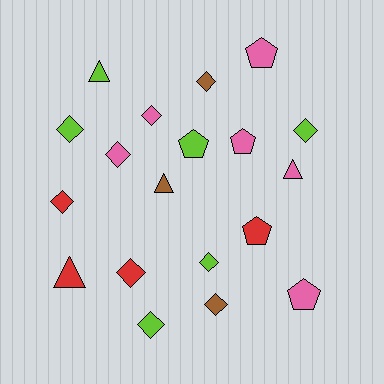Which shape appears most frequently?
Diamond, with 10 objects.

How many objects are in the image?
There are 19 objects.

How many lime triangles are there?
There is 1 lime triangle.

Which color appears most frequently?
Pink, with 6 objects.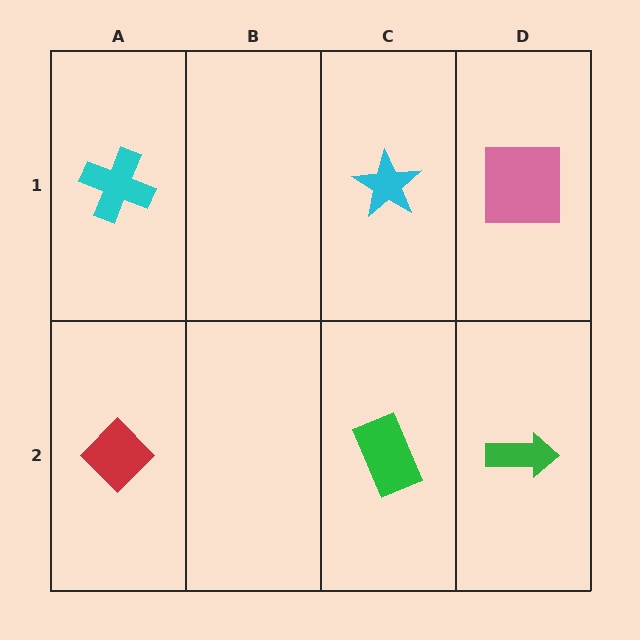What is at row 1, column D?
A pink square.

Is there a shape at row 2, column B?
No, that cell is empty.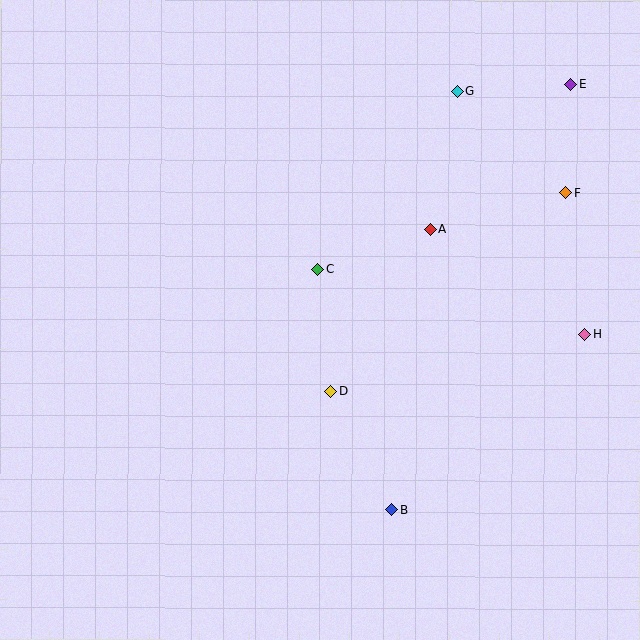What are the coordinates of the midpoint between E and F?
The midpoint between E and F is at (568, 138).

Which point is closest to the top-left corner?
Point C is closest to the top-left corner.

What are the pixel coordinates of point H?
Point H is at (585, 334).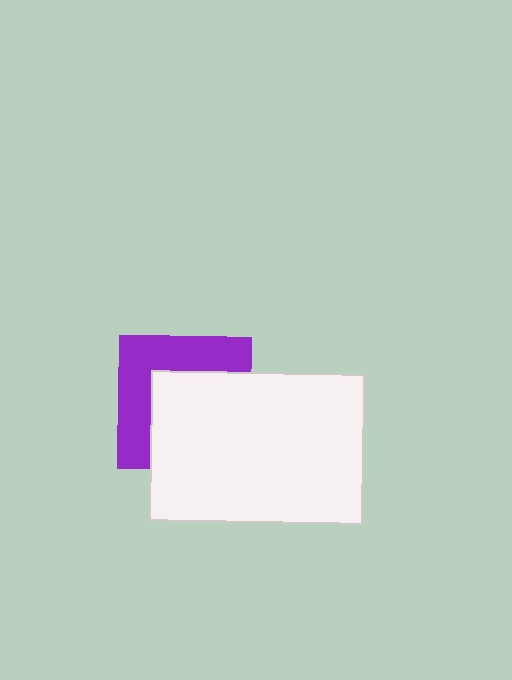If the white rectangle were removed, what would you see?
You would see the complete purple square.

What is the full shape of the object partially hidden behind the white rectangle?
The partially hidden object is a purple square.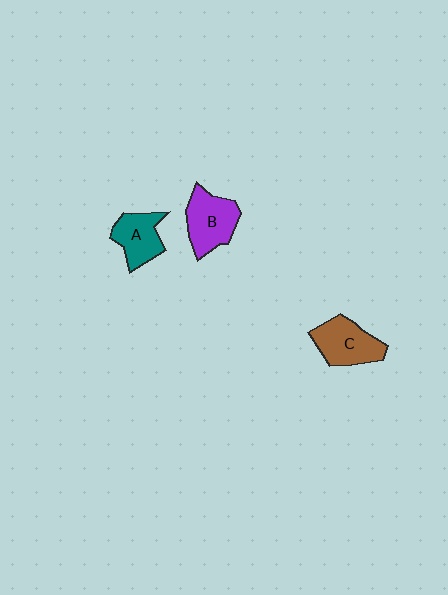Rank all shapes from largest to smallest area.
From largest to smallest: B (purple), C (brown), A (teal).